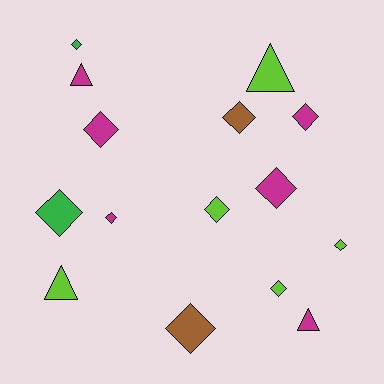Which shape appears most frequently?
Diamond, with 11 objects.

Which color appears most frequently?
Magenta, with 6 objects.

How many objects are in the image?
There are 15 objects.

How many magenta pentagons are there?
There are no magenta pentagons.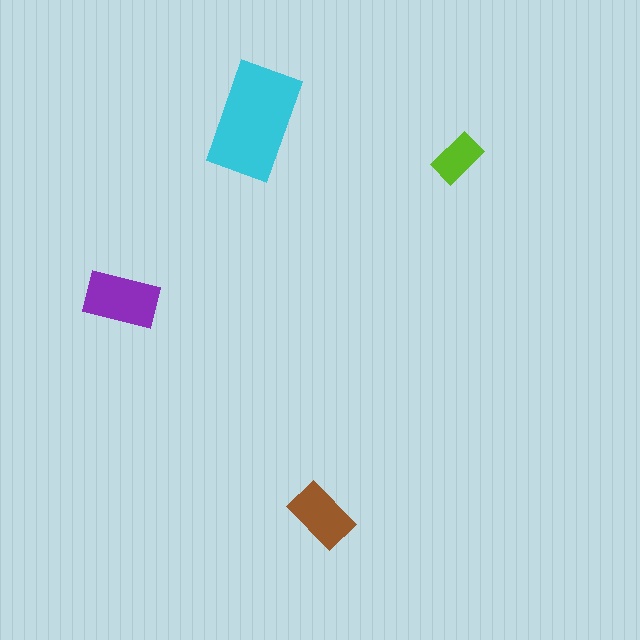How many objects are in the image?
There are 4 objects in the image.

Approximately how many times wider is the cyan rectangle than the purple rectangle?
About 1.5 times wider.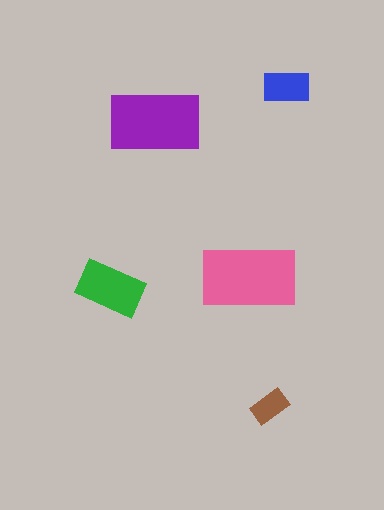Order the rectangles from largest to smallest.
the pink one, the purple one, the green one, the blue one, the brown one.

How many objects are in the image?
There are 5 objects in the image.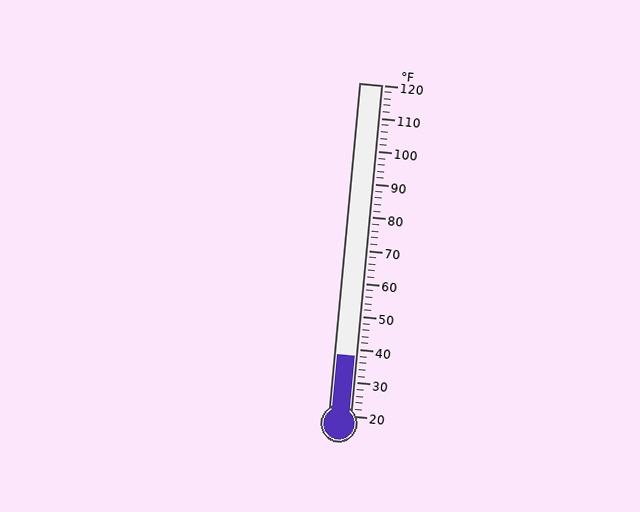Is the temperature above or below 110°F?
The temperature is below 110°F.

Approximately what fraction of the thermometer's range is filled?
The thermometer is filled to approximately 20% of its range.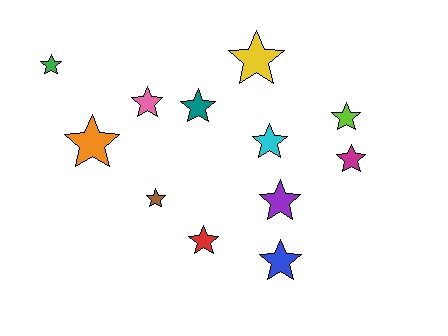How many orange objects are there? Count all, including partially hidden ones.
There is 1 orange object.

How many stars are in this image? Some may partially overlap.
There are 12 stars.